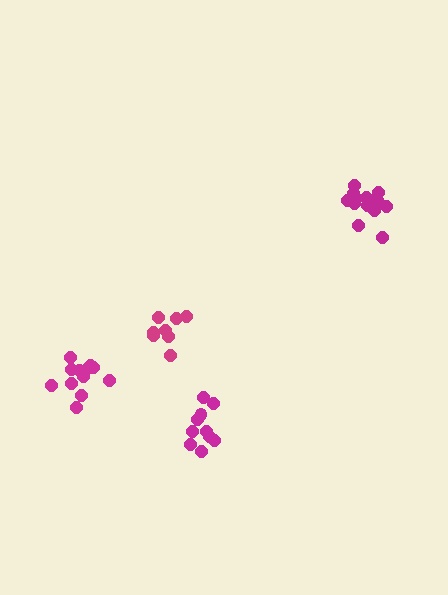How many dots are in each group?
Group 1: 10 dots, Group 2: 12 dots, Group 3: 8 dots, Group 4: 13 dots (43 total).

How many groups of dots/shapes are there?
There are 4 groups.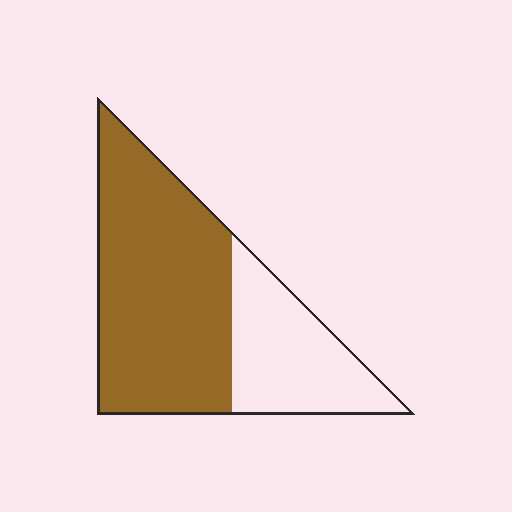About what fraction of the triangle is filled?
About two thirds (2/3).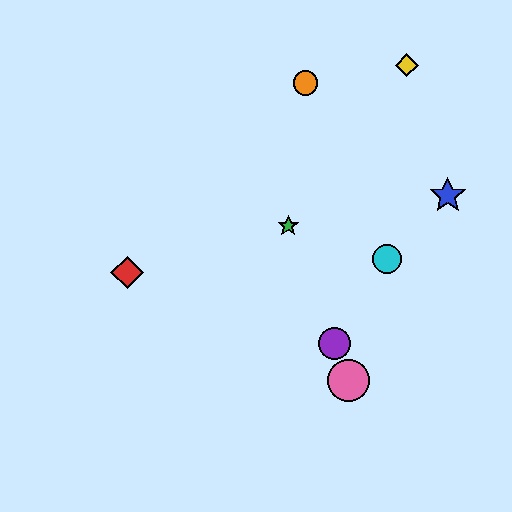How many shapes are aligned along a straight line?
3 shapes (the green star, the purple circle, the pink circle) are aligned along a straight line.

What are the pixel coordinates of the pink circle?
The pink circle is at (349, 381).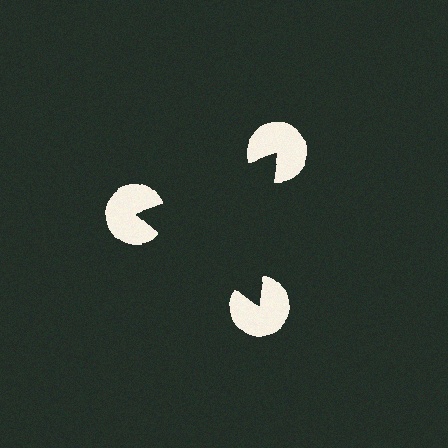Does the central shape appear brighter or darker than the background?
It typically appears slightly darker than the background, even though no actual brightness change is drawn.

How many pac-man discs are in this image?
There are 3 — one at each vertex of the illusory triangle.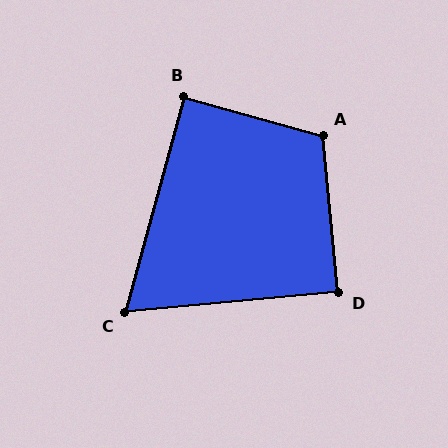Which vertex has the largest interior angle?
A, at approximately 111 degrees.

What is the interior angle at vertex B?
Approximately 90 degrees (approximately right).